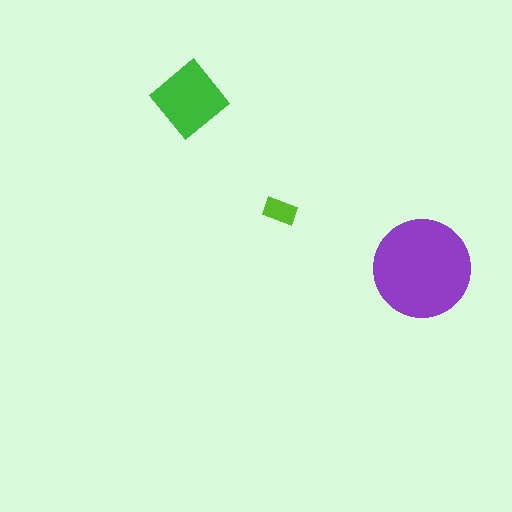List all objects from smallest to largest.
The lime rectangle, the green diamond, the purple circle.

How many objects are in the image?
There are 3 objects in the image.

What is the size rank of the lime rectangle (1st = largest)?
3rd.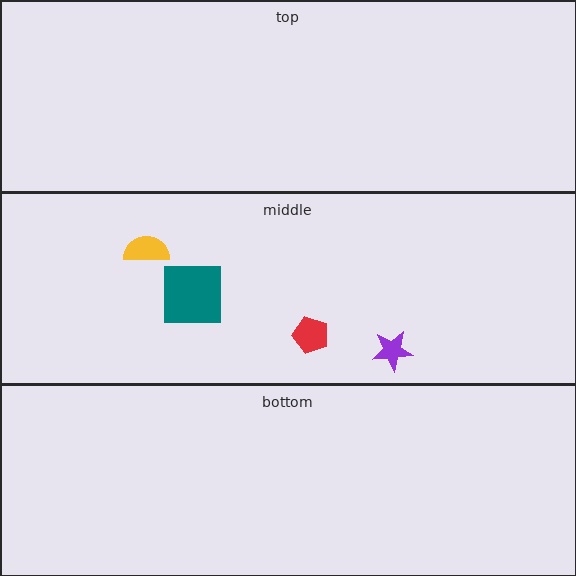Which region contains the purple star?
The middle region.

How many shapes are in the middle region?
4.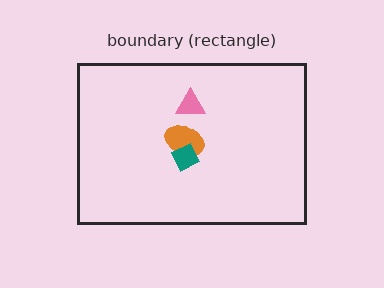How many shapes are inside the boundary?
3 inside, 0 outside.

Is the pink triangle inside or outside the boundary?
Inside.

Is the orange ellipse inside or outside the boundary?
Inside.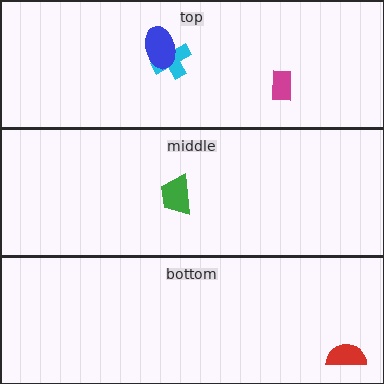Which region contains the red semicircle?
The bottom region.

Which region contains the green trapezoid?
The middle region.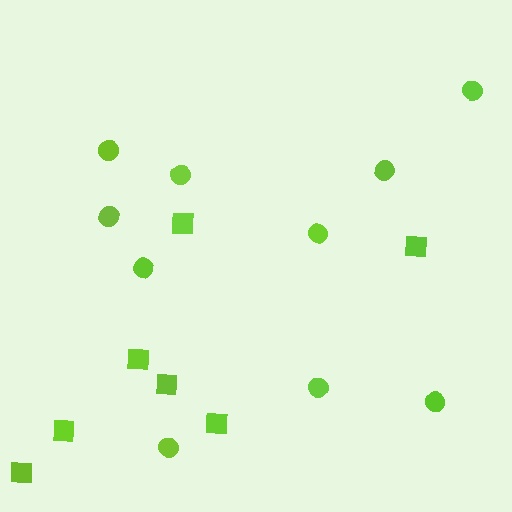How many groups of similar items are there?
There are 2 groups: one group of squares (7) and one group of circles (10).